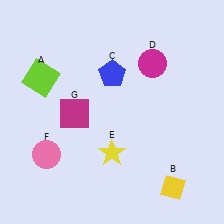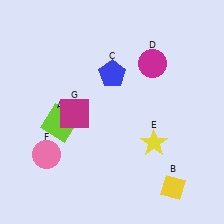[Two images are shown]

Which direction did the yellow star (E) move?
The yellow star (E) moved right.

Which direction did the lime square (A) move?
The lime square (A) moved down.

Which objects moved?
The objects that moved are: the lime square (A), the yellow star (E).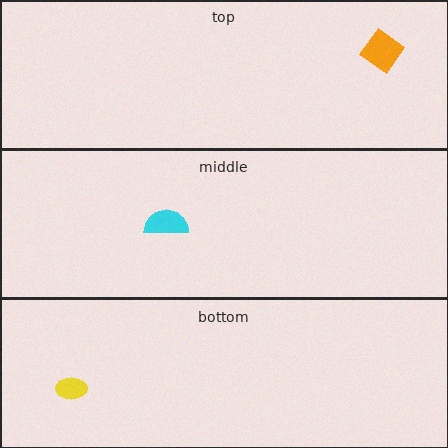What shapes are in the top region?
The orange diamond.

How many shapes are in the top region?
1.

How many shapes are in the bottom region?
1.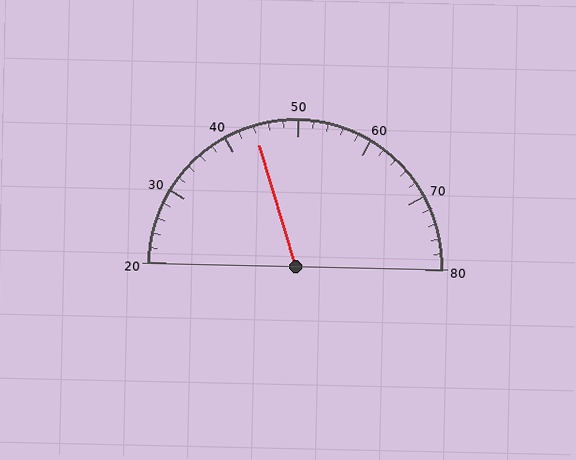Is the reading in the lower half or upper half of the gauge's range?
The reading is in the lower half of the range (20 to 80).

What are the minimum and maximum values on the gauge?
The gauge ranges from 20 to 80.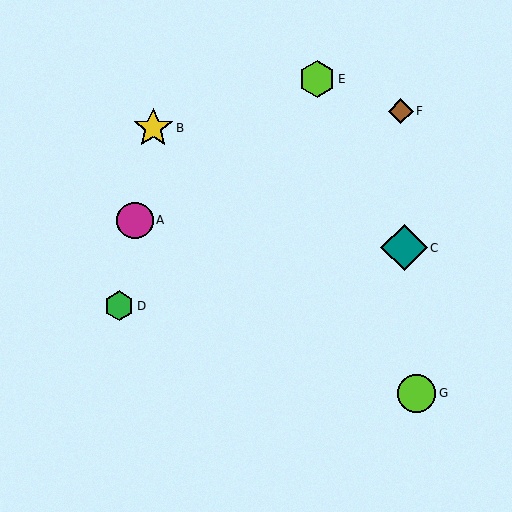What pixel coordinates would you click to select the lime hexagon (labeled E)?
Click at (317, 79) to select the lime hexagon E.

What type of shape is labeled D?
Shape D is a green hexagon.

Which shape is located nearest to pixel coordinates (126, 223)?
The magenta circle (labeled A) at (135, 220) is nearest to that location.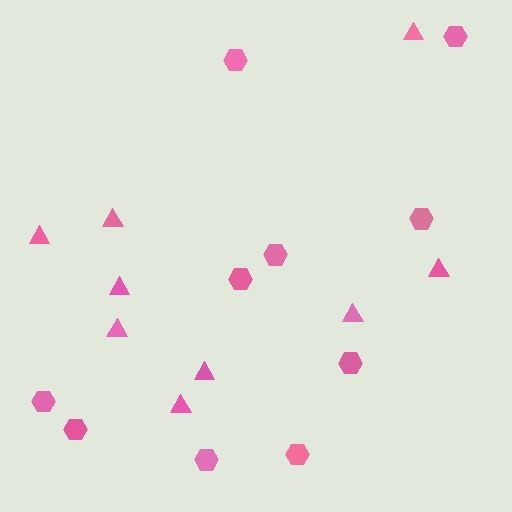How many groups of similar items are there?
There are 2 groups: one group of hexagons (10) and one group of triangles (9).